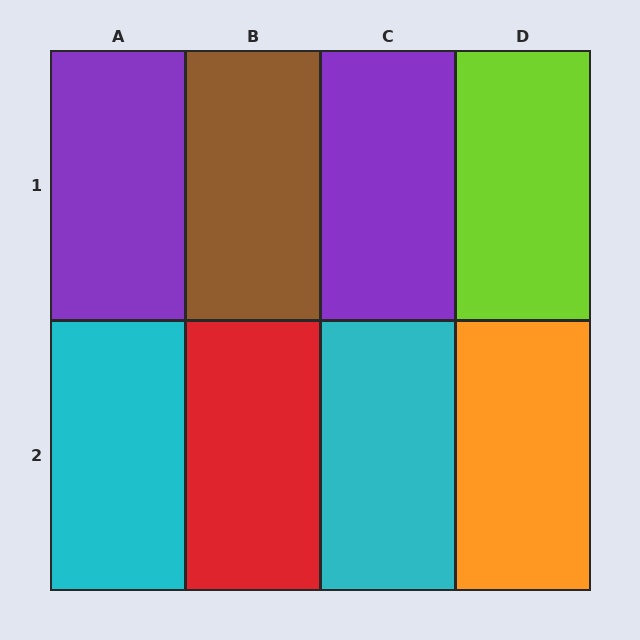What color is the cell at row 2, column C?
Cyan.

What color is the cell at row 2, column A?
Cyan.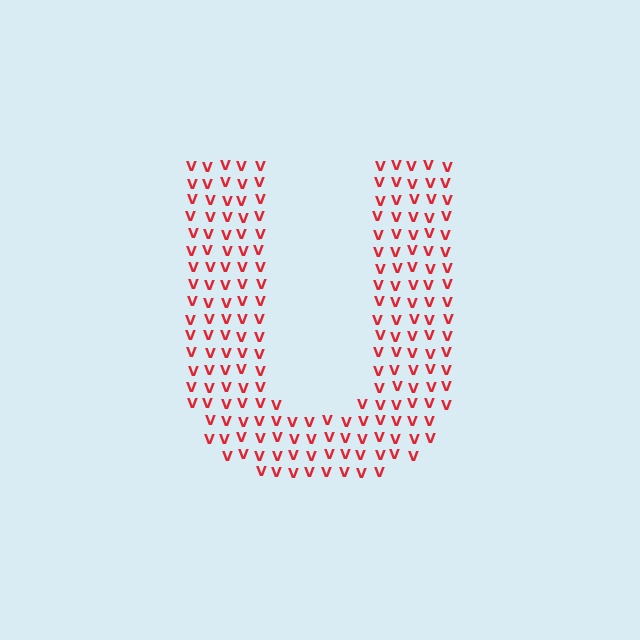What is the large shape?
The large shape is the letter U.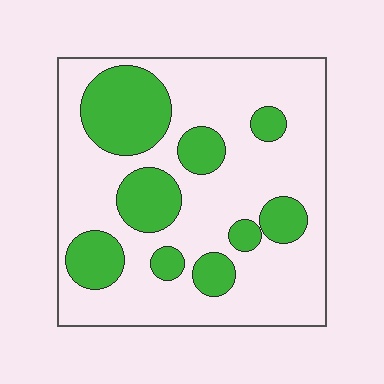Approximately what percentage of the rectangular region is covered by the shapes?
Approximately 30%.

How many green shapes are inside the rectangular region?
9.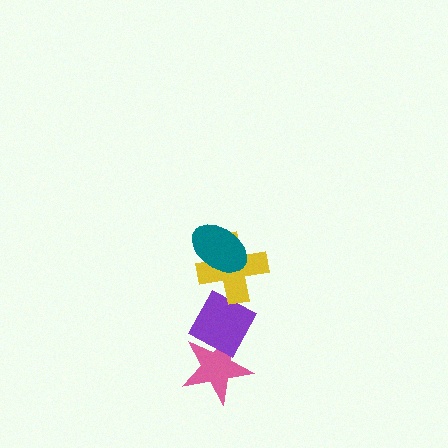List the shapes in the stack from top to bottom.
From top to bottom: the teal ellipse, the yellow cross, the purple diamond, the pink star.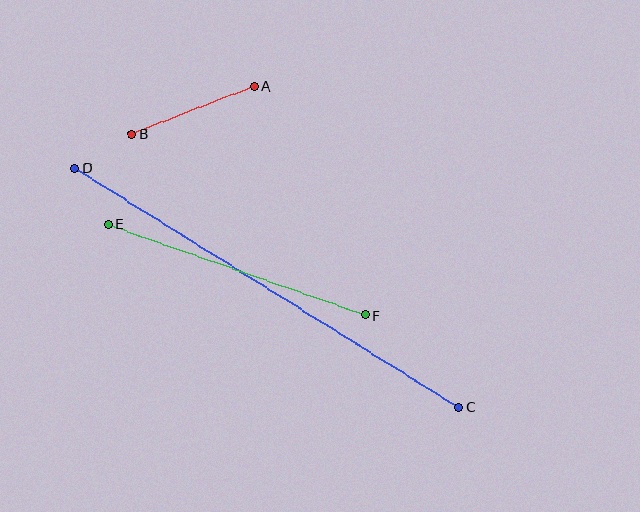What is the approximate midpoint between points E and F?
The midpoint is at approximately (237, 270) pixels.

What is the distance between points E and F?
The distance is approximately 273 pixels.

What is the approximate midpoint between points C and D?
The midpoint is at approximately (267, 288) pixels.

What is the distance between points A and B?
The distance is approximately 131 pixels.